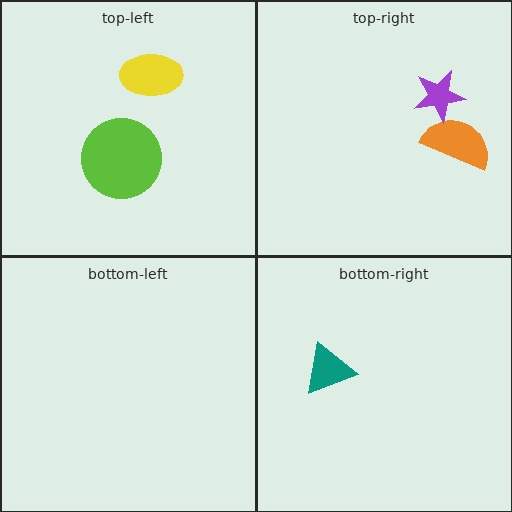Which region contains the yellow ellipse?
The top-left region.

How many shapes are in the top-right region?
2.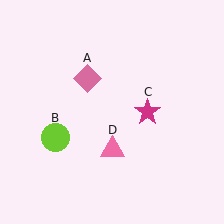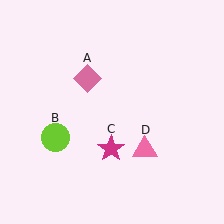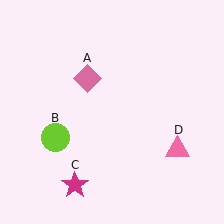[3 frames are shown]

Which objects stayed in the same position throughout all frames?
Pink diamond (object A) and lime circle (object B) remained stationary.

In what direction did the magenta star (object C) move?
The magenta star (object C) moved down and to the left.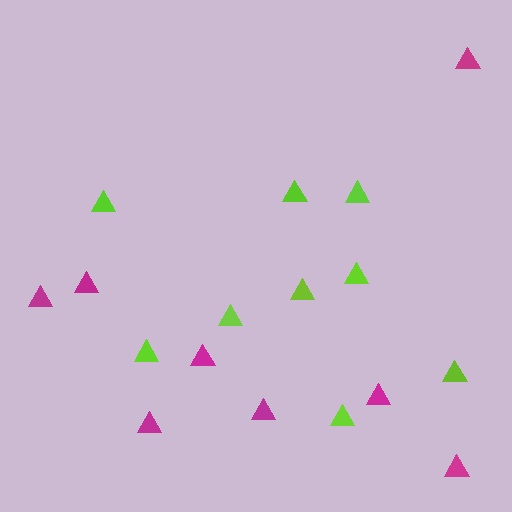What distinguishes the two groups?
There are 2 groups: one group of lime triangles (9) and one group of magenta triangles (8).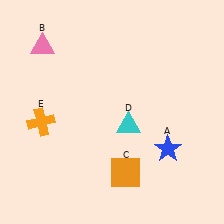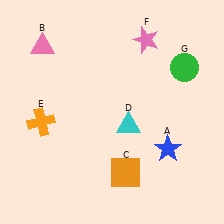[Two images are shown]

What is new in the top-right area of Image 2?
A green circle (G) was added in the top-right area of Image 2.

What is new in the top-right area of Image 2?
A pink star (F) was added in the top-right area of Image 2.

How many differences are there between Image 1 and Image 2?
There are 2 differences between the two images.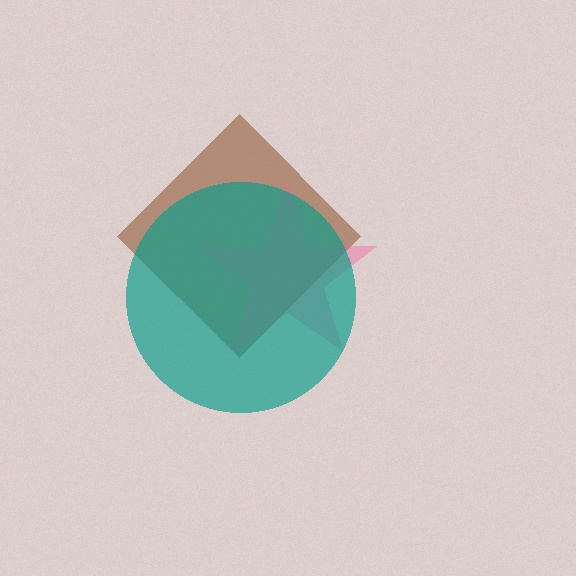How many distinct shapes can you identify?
There are 3 distinct shapes: a brown diamond, a pink star, a teal circle.